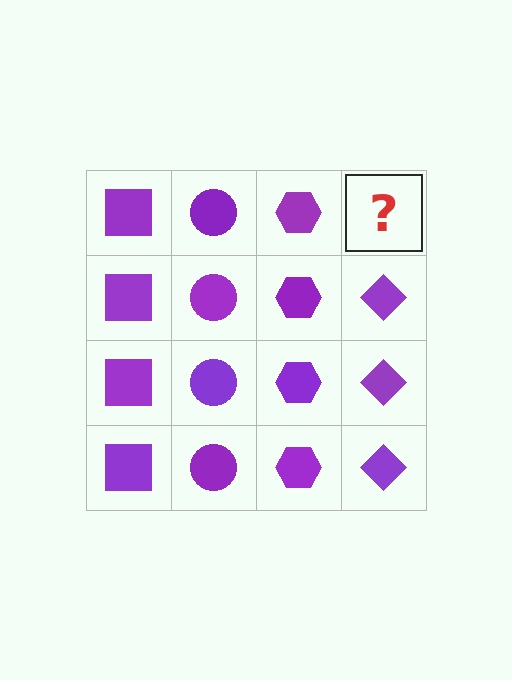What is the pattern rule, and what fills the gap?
The rule is that each column has a consistent shape. The gap should be filled with a purple diamond.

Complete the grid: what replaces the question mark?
The question mark should be replaced with a purple diamond.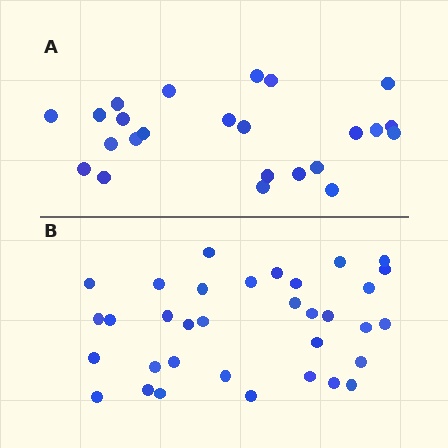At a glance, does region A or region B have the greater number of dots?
Region B (the bottom region) has more dots.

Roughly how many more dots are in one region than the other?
Region B has roughly 10 or so more dots than region A.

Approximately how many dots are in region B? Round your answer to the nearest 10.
About 30 dots. (The exact count is 34, which rounds to 30.)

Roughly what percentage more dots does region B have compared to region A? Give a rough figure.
About 40% more.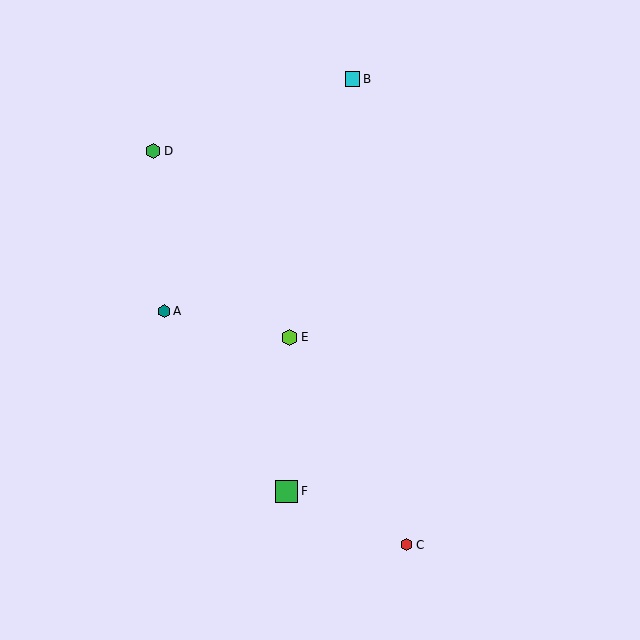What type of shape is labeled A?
Shape A is a teal hexagon.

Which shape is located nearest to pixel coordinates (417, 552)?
The red hexagon (labeled C) at (406, 545) is nearest to that location.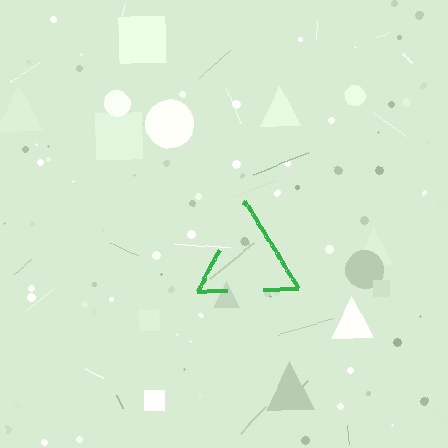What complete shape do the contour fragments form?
The contour fragments form a triangle.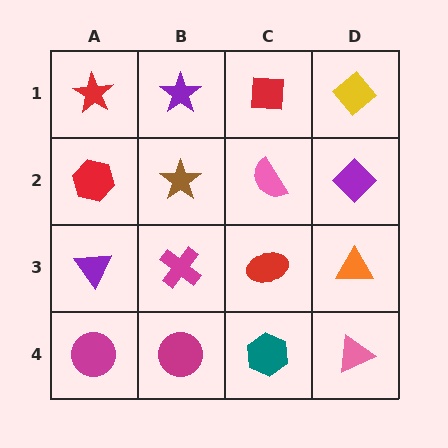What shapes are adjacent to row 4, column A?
A purple triangle (row 3, column A), a magenta circle (row 4, column B).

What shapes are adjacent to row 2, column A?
A red star (row 1, column A), a purple triangle (row 3, column A), a brown star (row 2, column B).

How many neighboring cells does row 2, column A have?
3.